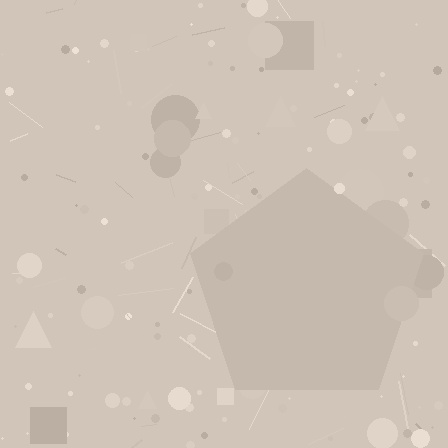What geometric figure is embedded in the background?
A pentagon is embedded in the background.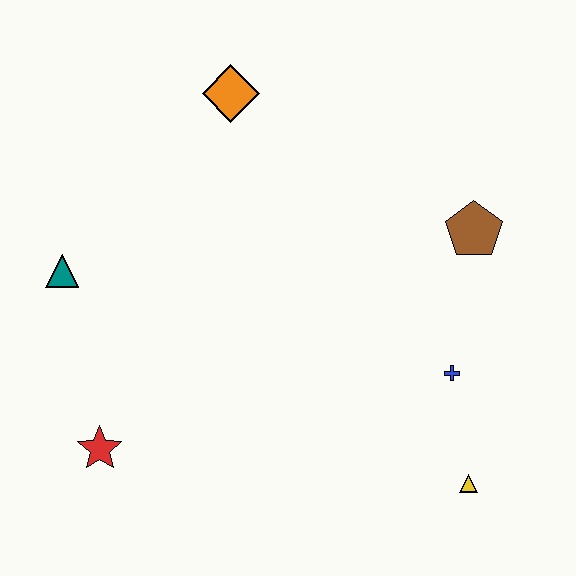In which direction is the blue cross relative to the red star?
The blue cross is to the right of the red star.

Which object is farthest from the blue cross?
The teal triangle is farthest from the blue cross.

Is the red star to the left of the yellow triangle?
Yes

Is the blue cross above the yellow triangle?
Yes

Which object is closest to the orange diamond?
The teal triangle is closest to the orange diamond.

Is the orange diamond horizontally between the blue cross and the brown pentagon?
No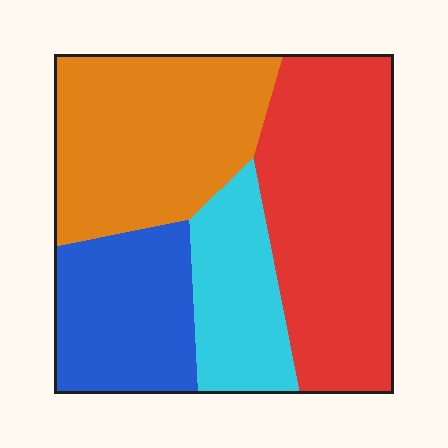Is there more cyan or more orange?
Orange.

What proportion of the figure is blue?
Blue covers about 20% of the figure.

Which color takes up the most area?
Red, at roughly 35%.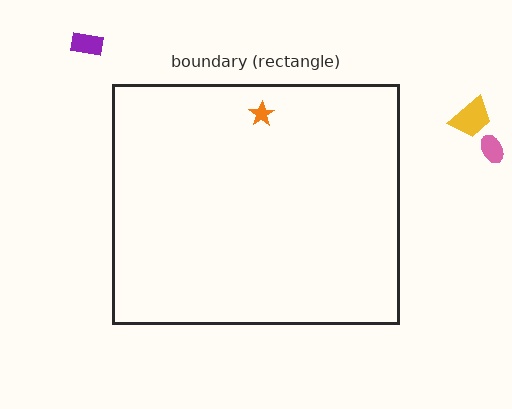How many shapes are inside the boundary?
1 inside, 3 outside.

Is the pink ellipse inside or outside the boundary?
Outside.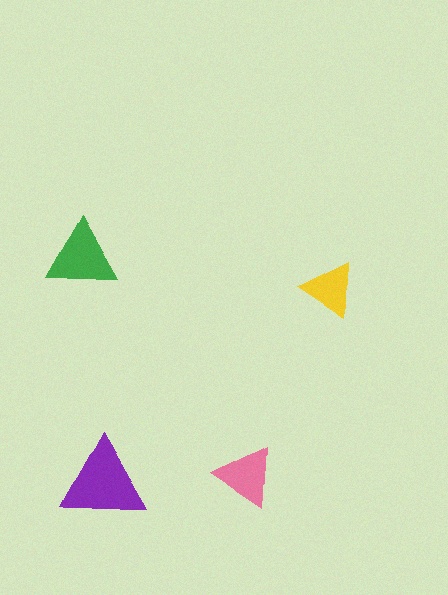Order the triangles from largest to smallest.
the purple one, the green one, the pink one, the yellow one.